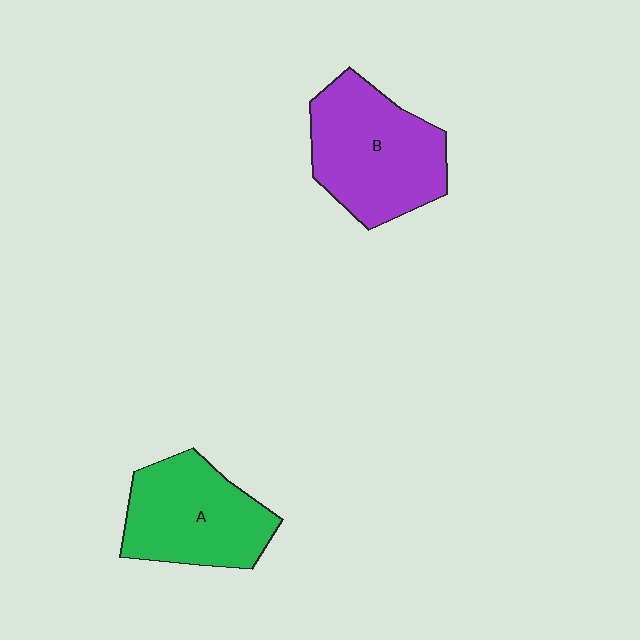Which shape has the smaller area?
Shape A (green).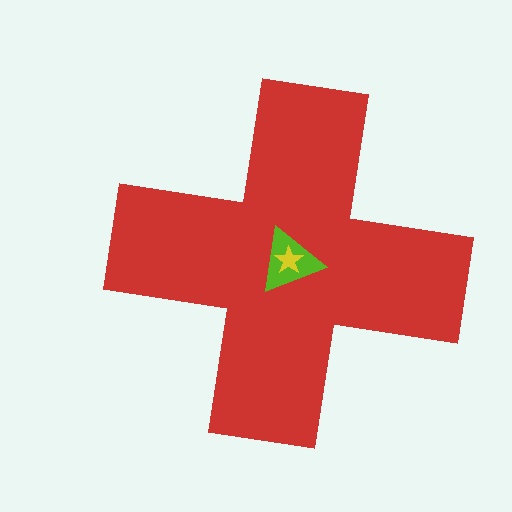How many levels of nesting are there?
3.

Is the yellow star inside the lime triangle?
Yes.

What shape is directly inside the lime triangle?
The yellow star.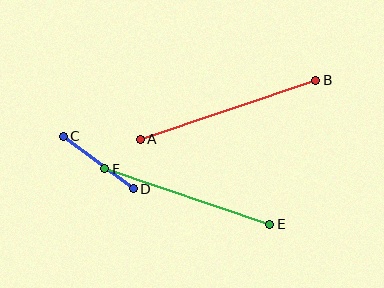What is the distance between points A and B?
The distance is approximately 185 pixels.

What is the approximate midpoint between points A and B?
The midpoint is at approximately (228, 110) pixels.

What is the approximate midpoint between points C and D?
The midpoint is at approximately (98, 163) pixels.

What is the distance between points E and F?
The distance is approximately 174 pixels.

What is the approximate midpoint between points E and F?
The midpoint is at approximately (187, 196) pixels.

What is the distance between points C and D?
The distance is approximately 88 pixels.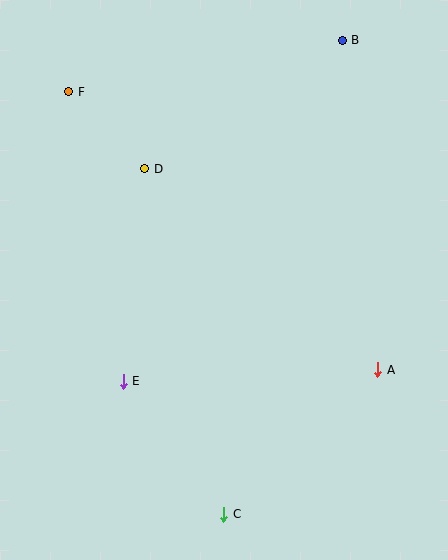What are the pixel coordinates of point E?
Point E is at (123, 381).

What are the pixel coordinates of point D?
Point D is at (145, 169).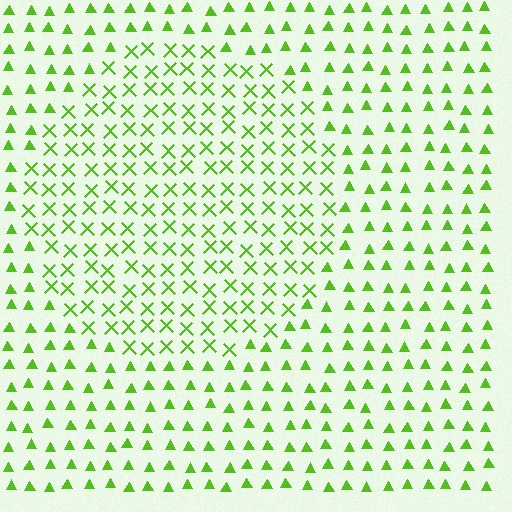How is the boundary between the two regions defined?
The boundary is defined by a change in element shape: X marks inside vs. triangles outside. All elements share the same color and spacing.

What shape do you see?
I see a circle.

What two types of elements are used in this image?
The image uses X marks inside the circle region and triangles outside it.